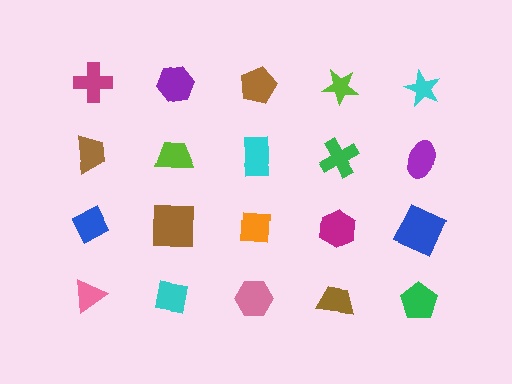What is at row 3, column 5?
A blue square.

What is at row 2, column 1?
A brown trapezoid.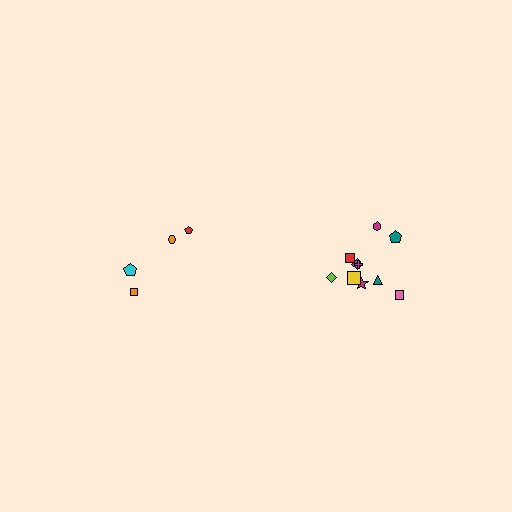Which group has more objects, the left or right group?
The right group.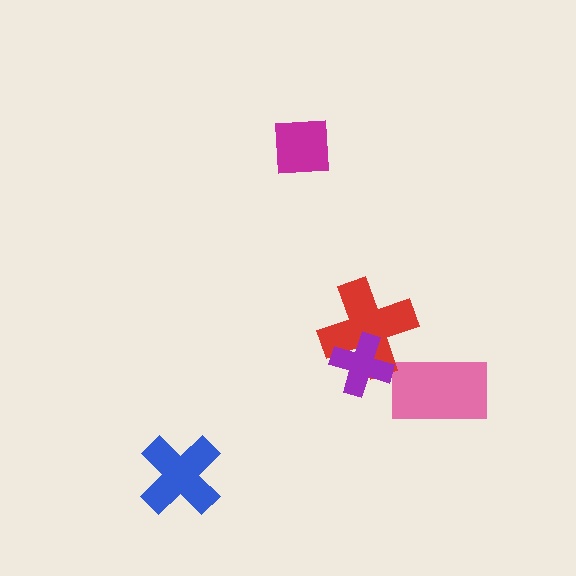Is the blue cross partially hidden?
No, no other shape covers it.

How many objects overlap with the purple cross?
1 object overlaps with the purple cross.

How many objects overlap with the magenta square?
0 objects overlap with the magenta square.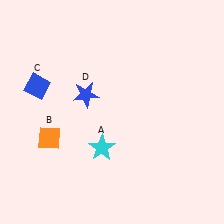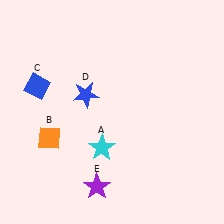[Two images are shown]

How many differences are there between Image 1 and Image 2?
There is 1 difference between the two images.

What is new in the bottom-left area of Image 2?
A purple star (E) was added in the bottom-left area of Image 2.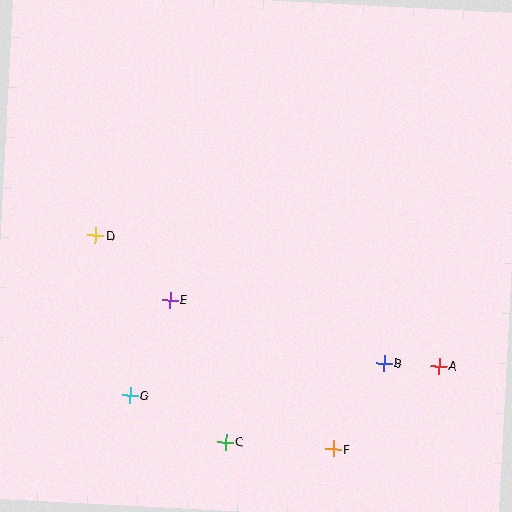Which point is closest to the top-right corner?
Point A is closest to the top-right corner.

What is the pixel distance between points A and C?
The distance between A and C is 226 pixels.